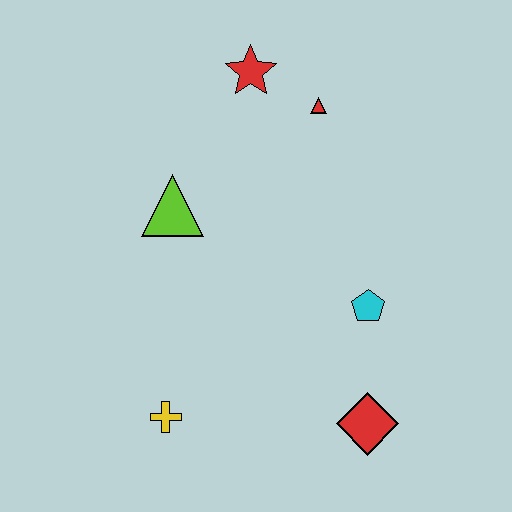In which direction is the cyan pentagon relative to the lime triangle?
The cyan pentagon is to the right of the lime triangle.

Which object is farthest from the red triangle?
The yellow cross is farthest from the red triangle.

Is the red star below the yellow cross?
No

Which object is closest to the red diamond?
The cyan pentagon is closest to the red diamond.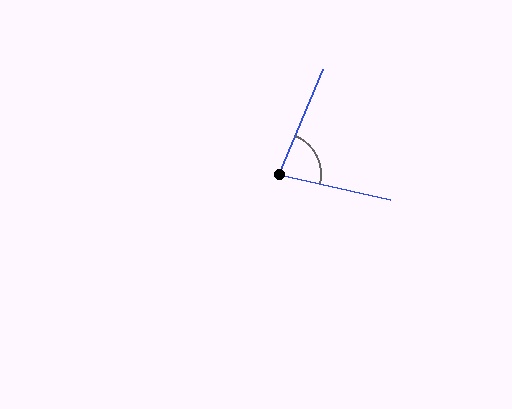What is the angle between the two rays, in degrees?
Approximately 80 degrees.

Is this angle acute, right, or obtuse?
It is acute.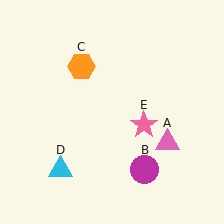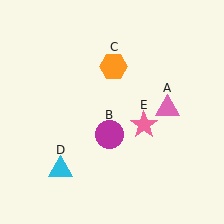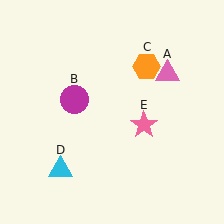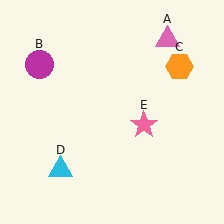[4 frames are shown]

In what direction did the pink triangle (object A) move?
The pink triangle (object A) moved up.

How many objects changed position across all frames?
3 objects changed position: pink triangle (object A), magenta circle (object B), orange hexagon (object C).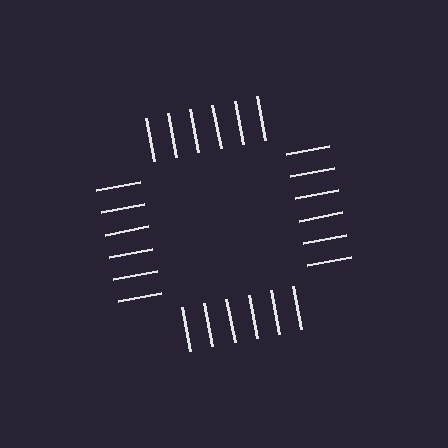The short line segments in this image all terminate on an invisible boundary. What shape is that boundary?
An illusory square — the line segments terminate on its edges but no continuous stroke is drawn.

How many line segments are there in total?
24 — 6 along each of the 4 edges.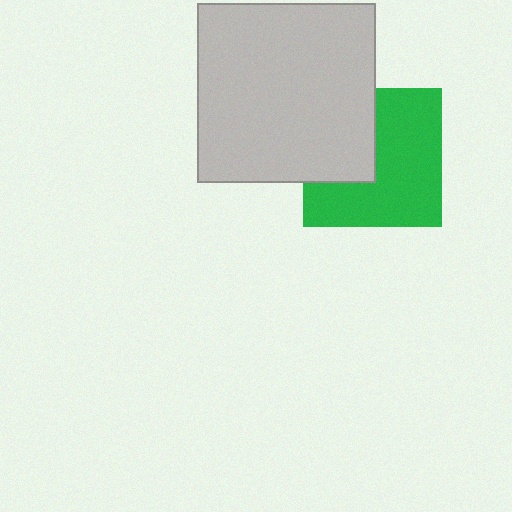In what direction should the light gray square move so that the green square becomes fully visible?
The light gray square should move left. That is the shortest direction to clear the overlap and leave the green square fully visible.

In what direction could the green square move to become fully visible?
The green square could move right. That would shift it out from behind the light gray square entirely.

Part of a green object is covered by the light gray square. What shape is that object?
It is a square.